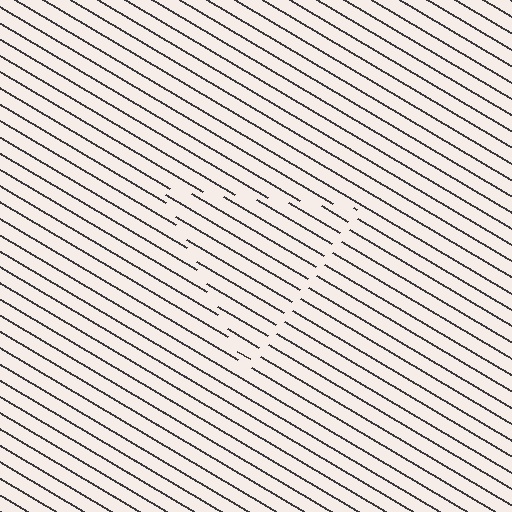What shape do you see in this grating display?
An illusory triangle. The interior of the shape contains the same grating, shifted by half a period — the contour is defined by the phase discontinuity where line-ends from the inner and outer gratings abut.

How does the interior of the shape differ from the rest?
The interior of the shape contains the same grating, shifted by half a period — the contour is defined by the phase discontinuity where line-ends from the inner and outer gratings abut.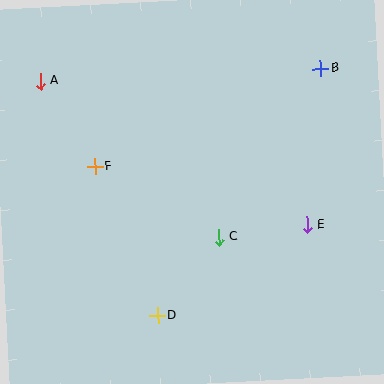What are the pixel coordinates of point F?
Point F is at (95, 167).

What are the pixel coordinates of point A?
Point A is at (40, 81).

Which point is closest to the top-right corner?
Point B is closest to the top-right corner.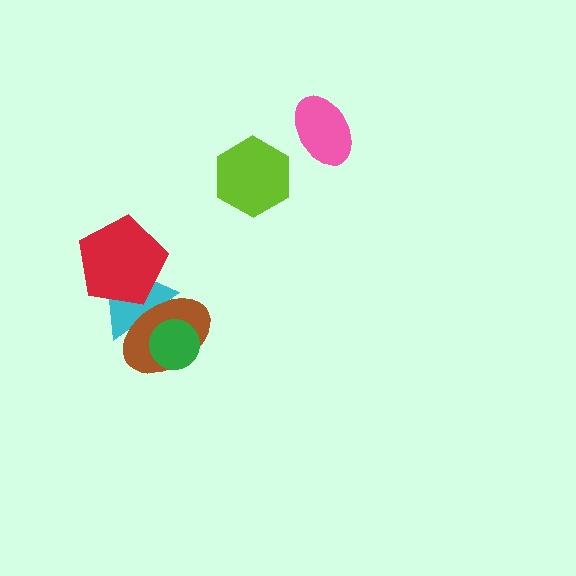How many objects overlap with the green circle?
2 objects overlap with the green circle.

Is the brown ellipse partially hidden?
Yes, it is partially covered by another shape.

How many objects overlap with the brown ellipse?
2 objects overlap with the brown ellipse.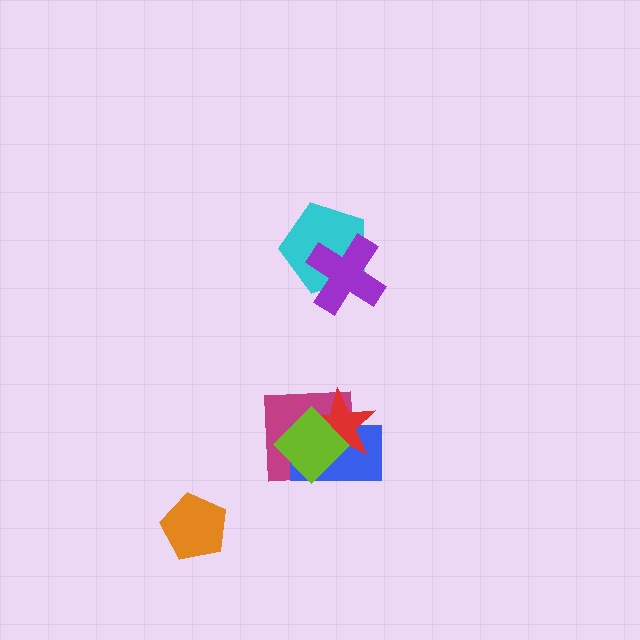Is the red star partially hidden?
Yes, it is partially covered by another shape.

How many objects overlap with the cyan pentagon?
1 object overlaps with the cyan pentagon.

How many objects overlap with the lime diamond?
3 objects overlap with the lime diamond.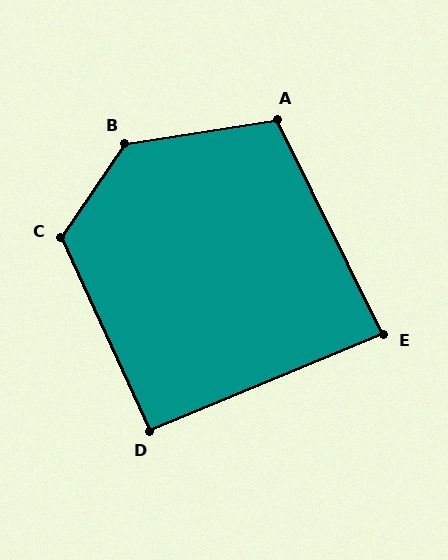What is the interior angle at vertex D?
Approximately 92 degrees (approximately right).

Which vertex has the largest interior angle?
B, at approximately 133 degrees.